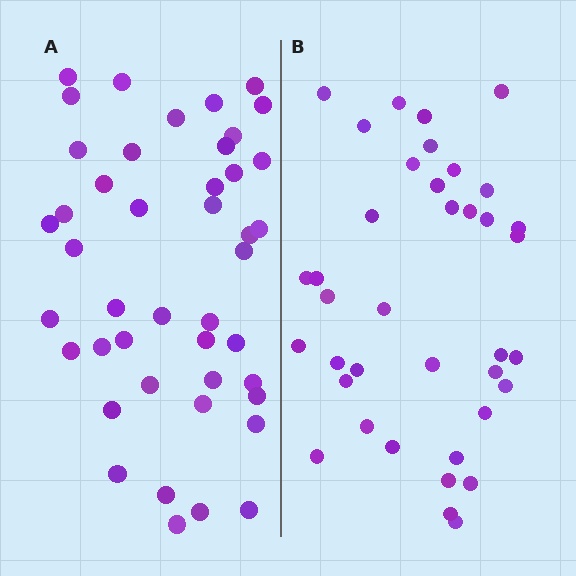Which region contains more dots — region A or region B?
Region A (the left region) has more dots.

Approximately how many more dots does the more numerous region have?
Region A has about 6 more dots than region B.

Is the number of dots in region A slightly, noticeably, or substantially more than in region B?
Region A has only slightly more — the two regions are fairly close. The ratio is roughly 1.2 to 1.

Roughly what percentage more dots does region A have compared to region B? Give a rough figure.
About 15% more.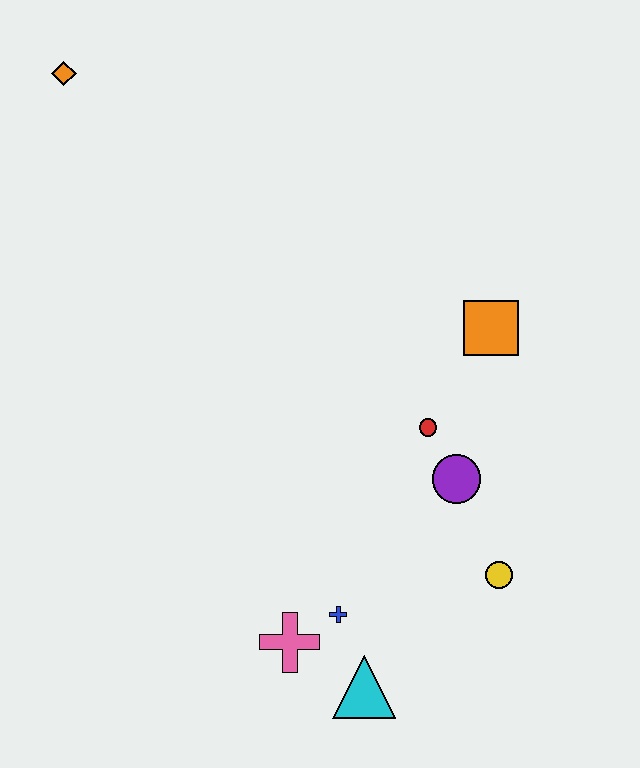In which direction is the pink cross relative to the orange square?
The pink cross is below the orange square.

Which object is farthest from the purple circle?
The orange diamond is farthest from the purple circle.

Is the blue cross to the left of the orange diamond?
No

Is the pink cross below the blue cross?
Yes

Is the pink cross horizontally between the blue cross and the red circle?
No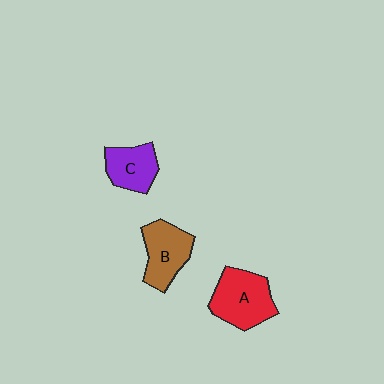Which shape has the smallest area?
Shape C (purple).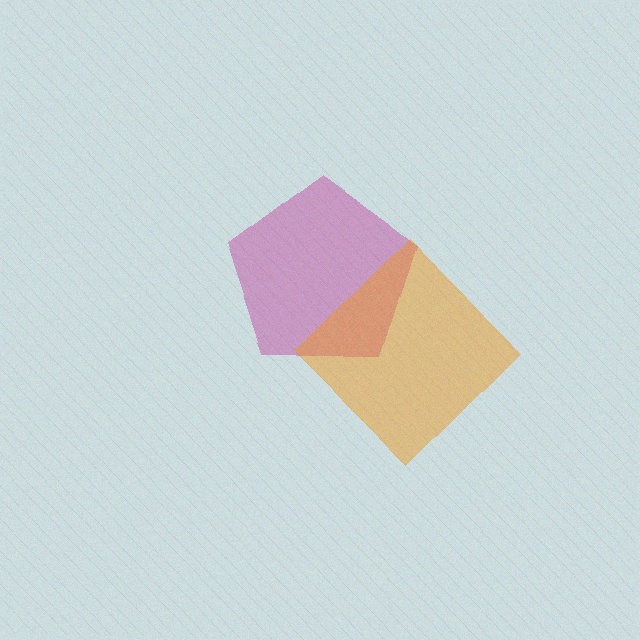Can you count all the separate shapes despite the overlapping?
Yes, there are 2 separate shapes.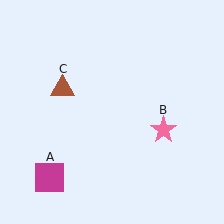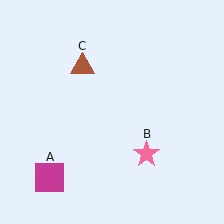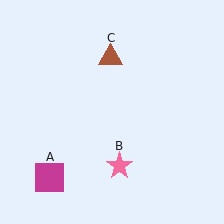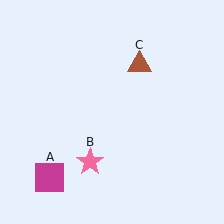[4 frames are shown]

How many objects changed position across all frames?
2 objects changed position: pink star (object B), brown triangle (object C).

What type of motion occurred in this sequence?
The pink star (object B), brown triangle (object C) rotated clockwise around the center of the scene.